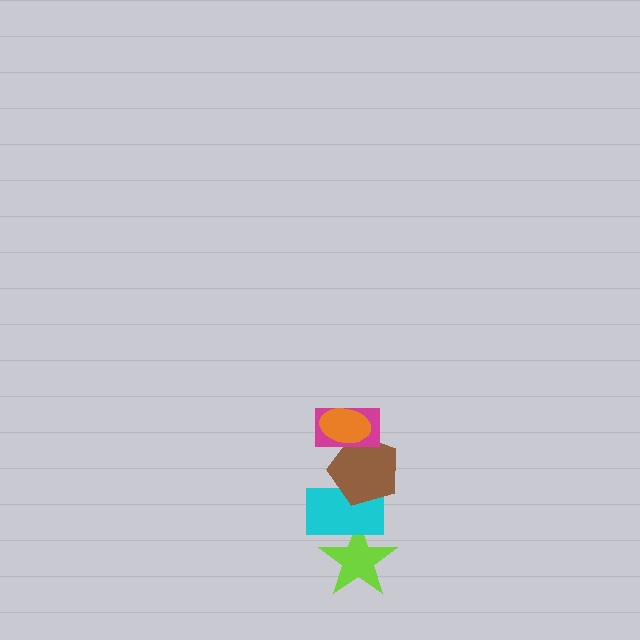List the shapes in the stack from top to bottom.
From top to bottom: the orange ellipse, the magenta rectangle, the brown pentagon, the cyan rectangle, the lime star.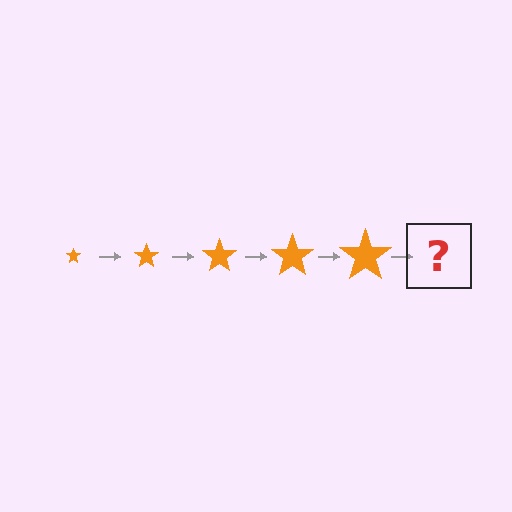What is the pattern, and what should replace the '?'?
The pattern is that the star gets progressively larger each step. The '?' should be an orange star, larger than the previous one.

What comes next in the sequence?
The next element should be an orange star, larger than the previous one.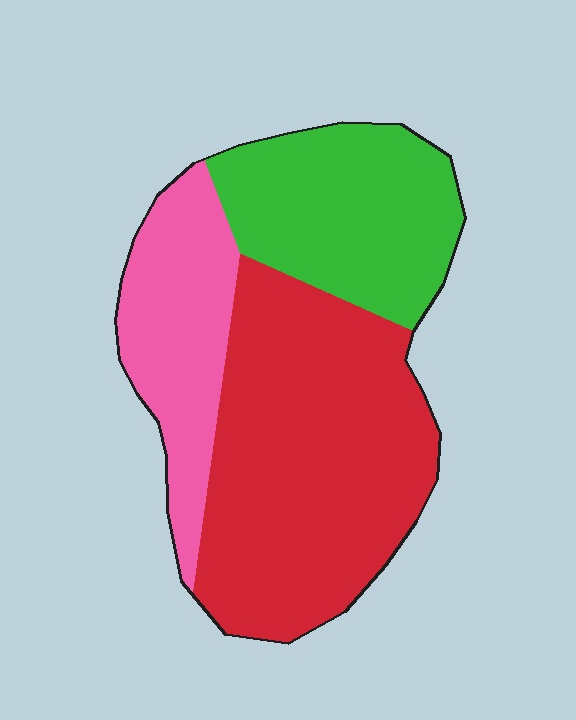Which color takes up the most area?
Red, at roughly 50%.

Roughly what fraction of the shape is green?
Green covers roughly 30% of the shape.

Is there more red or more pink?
Red.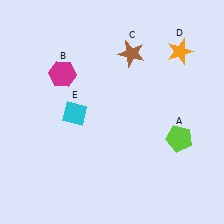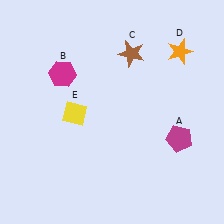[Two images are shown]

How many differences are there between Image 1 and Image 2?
There are 2 differences between the two images.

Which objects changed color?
A changed from lime to magenta. E changed from cyan to yellow.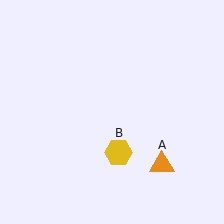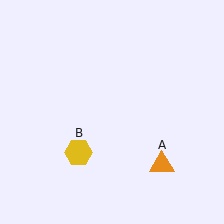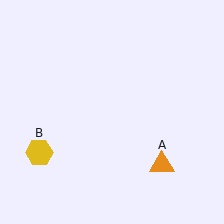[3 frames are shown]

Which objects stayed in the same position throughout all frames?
Orange triangle (object A) remained stationary.